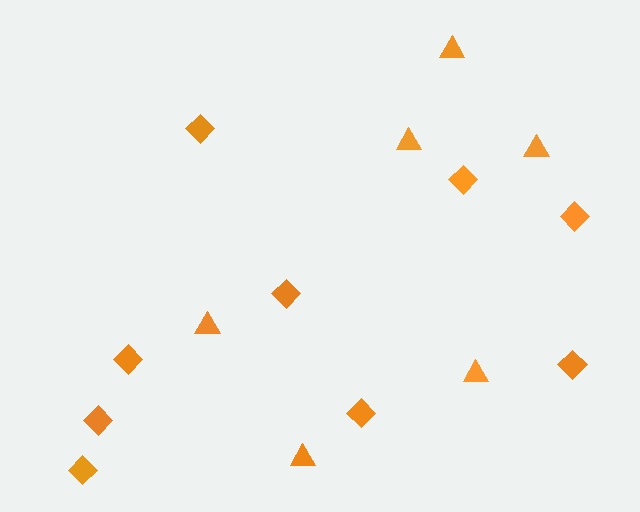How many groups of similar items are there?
There are 2 groups: one group of diamonds (9) and one group of triangles (6).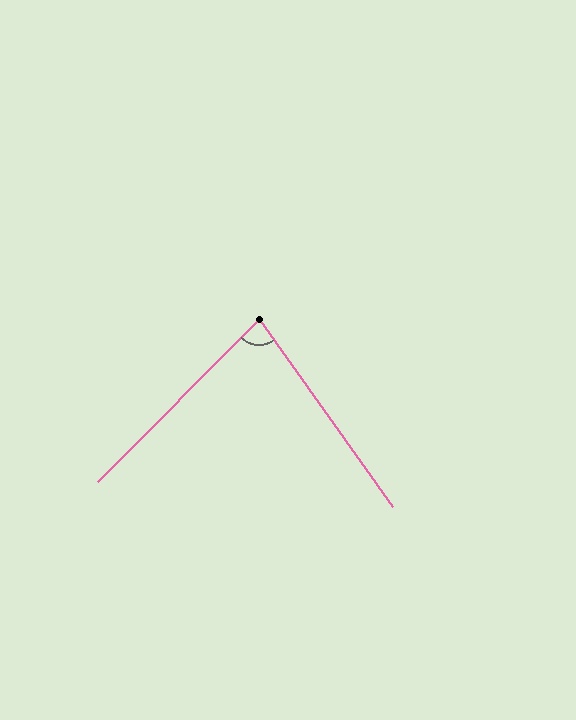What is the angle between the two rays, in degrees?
Approximately 80 degrees.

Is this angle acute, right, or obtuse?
It is acute.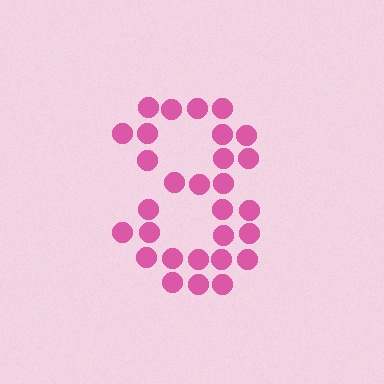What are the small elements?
The small elements are circles.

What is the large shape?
The large shape is the digit 8.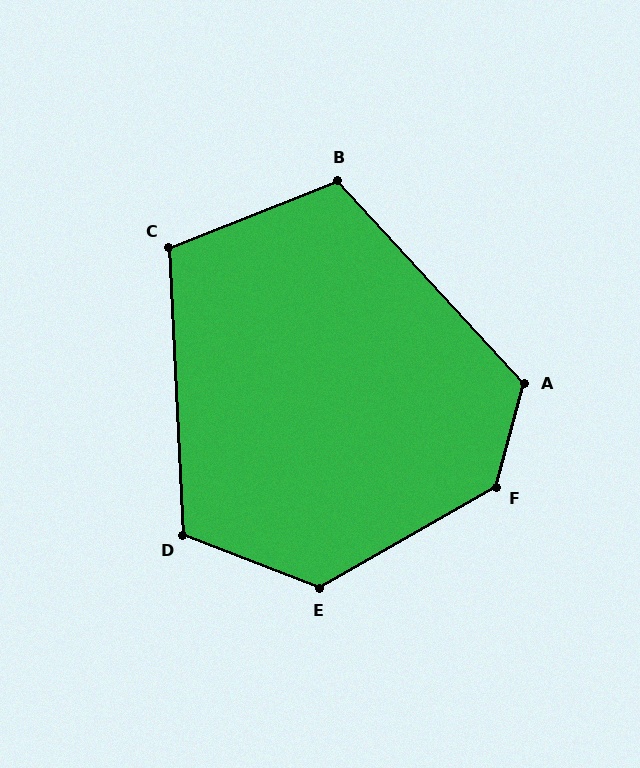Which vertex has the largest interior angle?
F, at approximately 135 degrees.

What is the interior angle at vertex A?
Approximately 122 degrees (obtuse).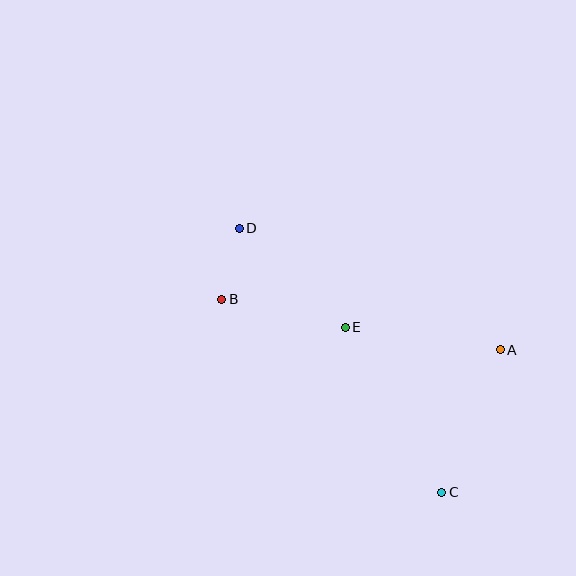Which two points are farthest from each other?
Points C and D are farthest from each other.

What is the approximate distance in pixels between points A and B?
The distance between A and B is approximately 283 pixels.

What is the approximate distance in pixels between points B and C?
The distance between B and C is approximately 293 pixels.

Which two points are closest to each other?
Points B and D are closest to each other.